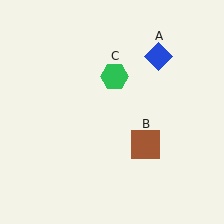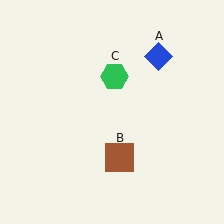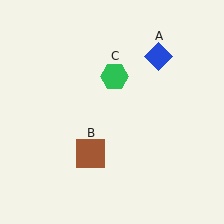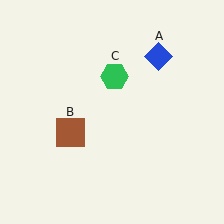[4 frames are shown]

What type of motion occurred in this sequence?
The brown square (object B) rotated clockwise around the center of the scene.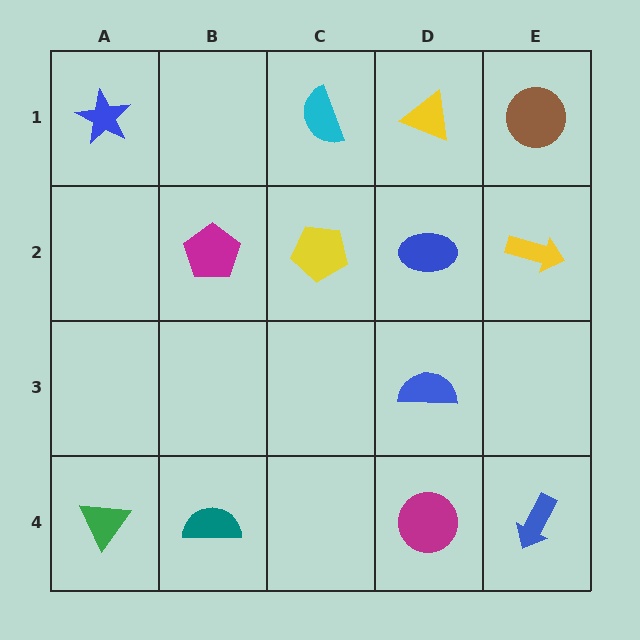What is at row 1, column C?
A cyan semicircle.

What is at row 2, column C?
A yellow pentagon.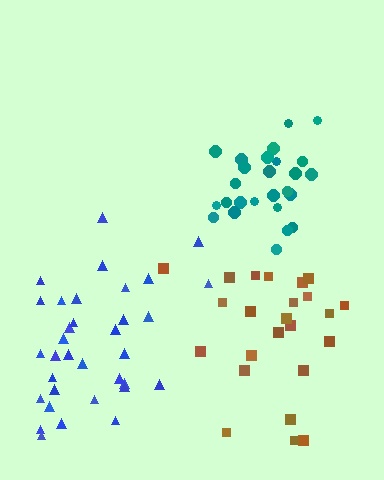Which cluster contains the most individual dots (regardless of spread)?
Blue (34).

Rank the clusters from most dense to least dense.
teal, blue, brown.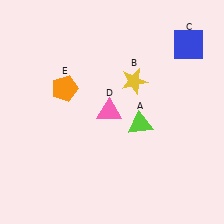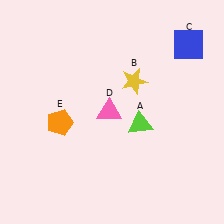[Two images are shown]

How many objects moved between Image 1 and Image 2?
1 object moved between the two images.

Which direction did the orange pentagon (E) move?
The orange pentagon (E) moved down.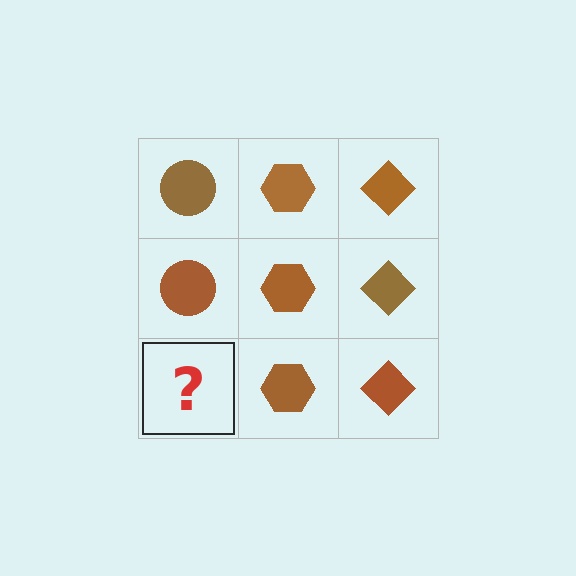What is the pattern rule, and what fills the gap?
The rule is that each column has a consistent shape. The gap should be filled with a brown circle.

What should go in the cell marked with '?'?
The missing cell should contain a brown circle.